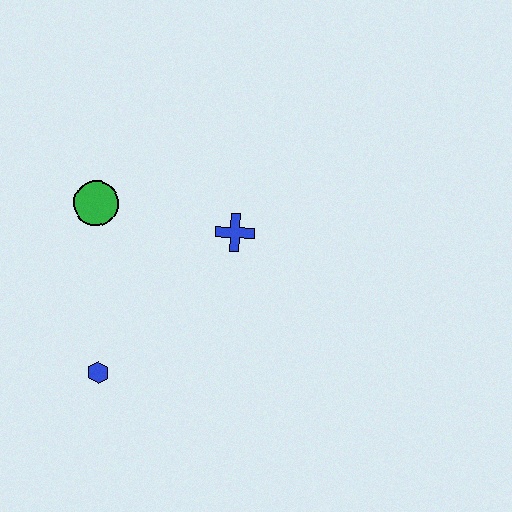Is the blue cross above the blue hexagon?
Yes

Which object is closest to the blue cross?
The green circle is closest to the blue cross.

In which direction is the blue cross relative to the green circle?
The blue cross is to the right of the green circle.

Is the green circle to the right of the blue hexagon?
No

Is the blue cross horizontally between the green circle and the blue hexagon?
No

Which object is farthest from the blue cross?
The blue hexagon is farthest from the blue cross.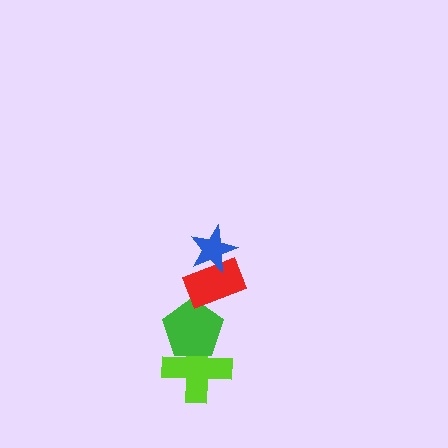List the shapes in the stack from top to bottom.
From top to bottom: the blue star, the red rectangle, the green pentagon, the lime cross.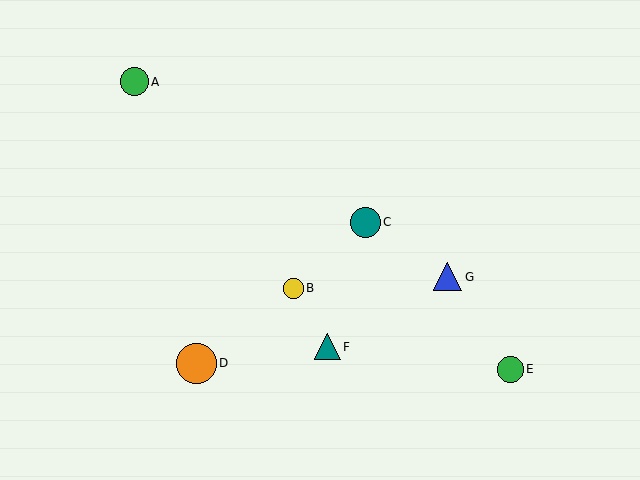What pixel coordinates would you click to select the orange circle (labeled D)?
Click at (196, 363) to select the orange circle D.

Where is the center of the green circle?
The center of the green circle is at (510, 369).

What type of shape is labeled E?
Shape E is a green circle.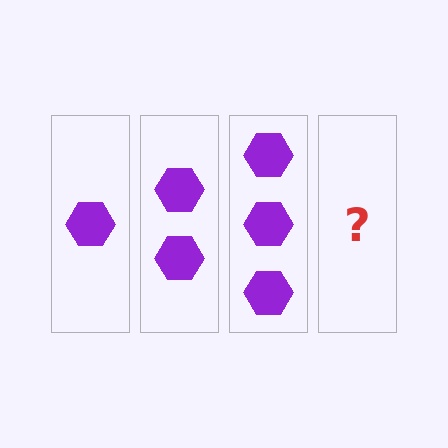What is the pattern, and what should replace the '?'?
The pattern is that each step adds one more hexagon. The '?' should be 4 hexagons.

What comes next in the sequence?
The next element should be 4 hexagons.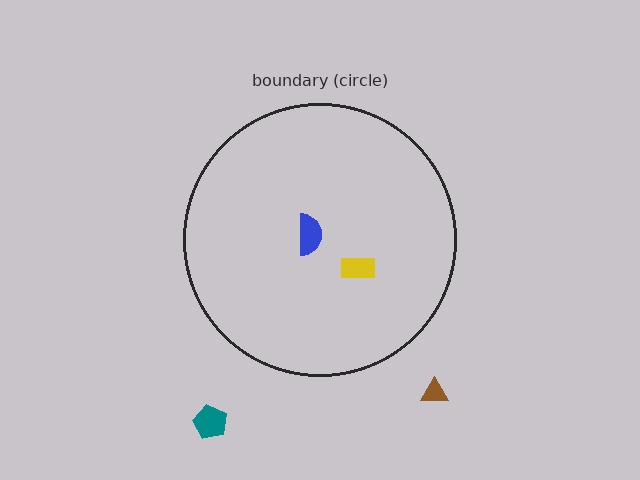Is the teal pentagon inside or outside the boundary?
Outside.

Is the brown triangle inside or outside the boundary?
Outside.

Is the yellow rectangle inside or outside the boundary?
Inside.